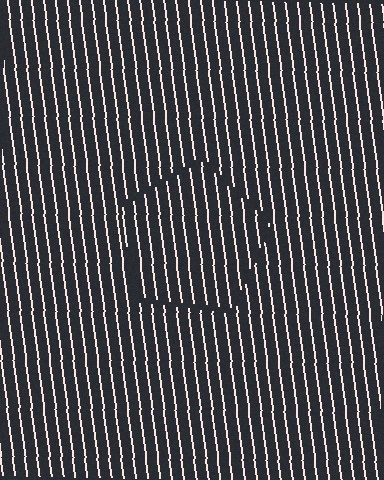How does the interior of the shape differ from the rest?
The interior of the shape contains the same grating, shifted by half a period — the contour is defined by the phase discontinuity where line-ends from the inner and outer gratings abut.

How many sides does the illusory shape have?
5 sides — the line-ends trace a pentagon.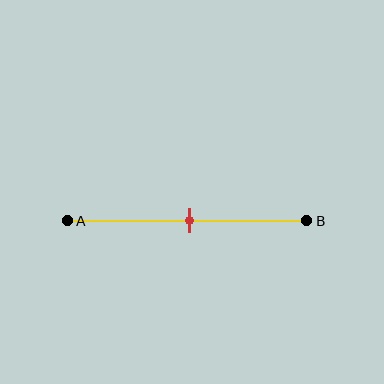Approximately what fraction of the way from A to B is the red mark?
The red mark is approximately 50% of the way from A to B.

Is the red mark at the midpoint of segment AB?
Yes, the mark is approximately at the midpoint.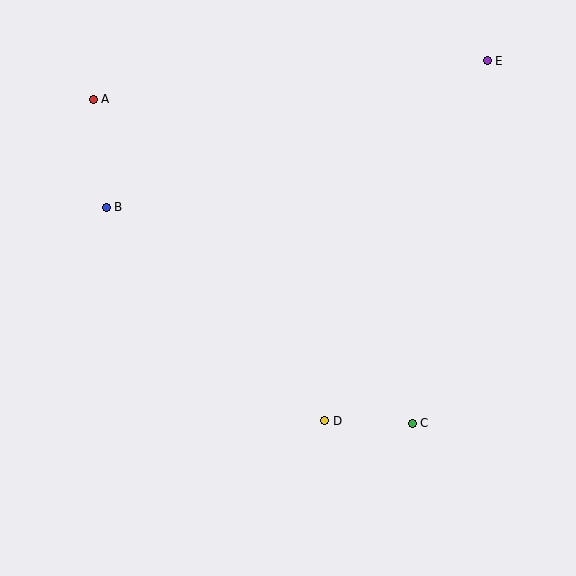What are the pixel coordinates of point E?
Point E is at (487, 61).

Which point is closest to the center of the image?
Point D at (325, 421) is closest to the center.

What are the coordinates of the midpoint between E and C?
The midpoint between E and C is at (450, 242).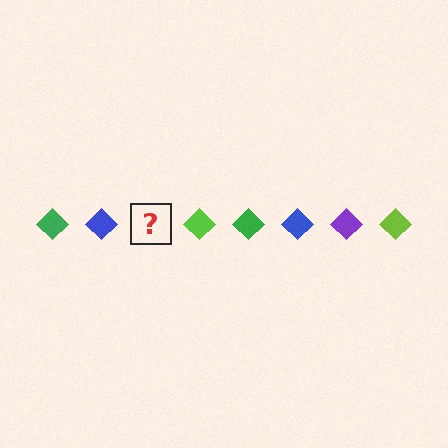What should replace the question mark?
The question mark should be replaced with a purple diamond.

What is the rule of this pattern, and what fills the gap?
The rule is that the pattern cycles through green, blue, purple, lime diamonds. The gap should be filled with a purple diamond.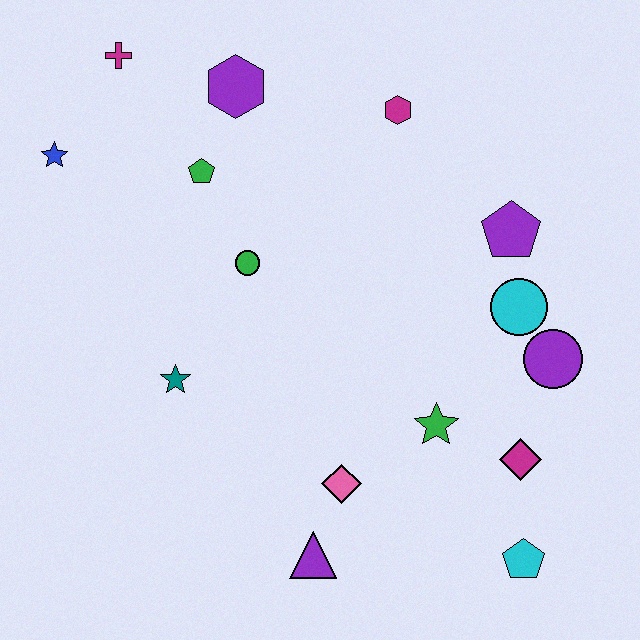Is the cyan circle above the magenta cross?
No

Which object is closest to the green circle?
The green pentagon is closest to the green circle.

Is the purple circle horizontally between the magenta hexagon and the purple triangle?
No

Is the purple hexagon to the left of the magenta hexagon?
Yes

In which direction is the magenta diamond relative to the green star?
The magenta diamond is to the right of the green star.